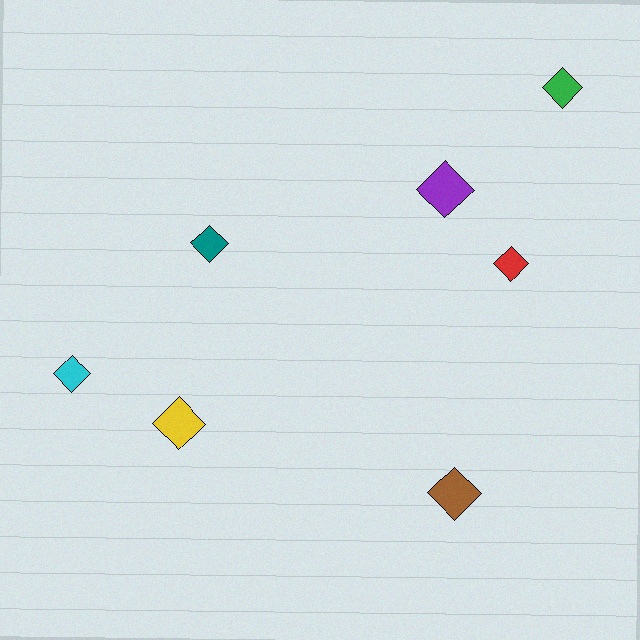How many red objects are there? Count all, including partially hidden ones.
There is 1 red object.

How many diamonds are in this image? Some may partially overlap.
There are 7 diamonds.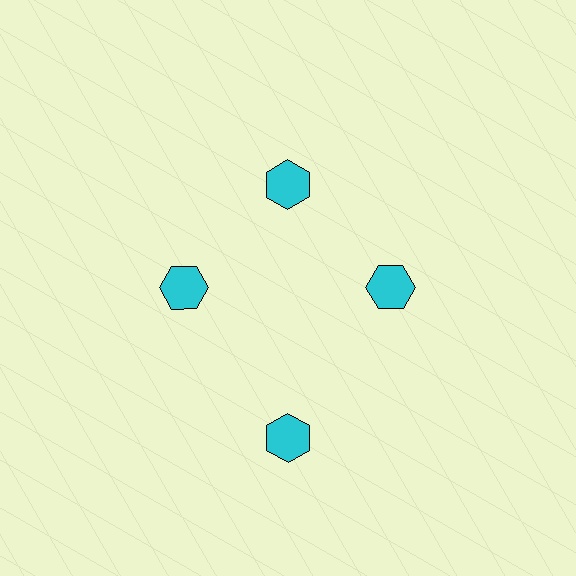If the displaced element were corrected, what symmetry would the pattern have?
It would have 4-fold rotational symmetry — the pattern would map onto itself every 90 degrees.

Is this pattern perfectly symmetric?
No. The 4 cyan hexagons are arranged in a ring, but one element near the 6 o'clock position is pushed outward from the center, breaking the 4-fold rotational symmetry.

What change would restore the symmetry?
The symmetry would be restored by moving it inward, back onto the ring so that all 4 hexagons sit at equal angles and equal distance from the center.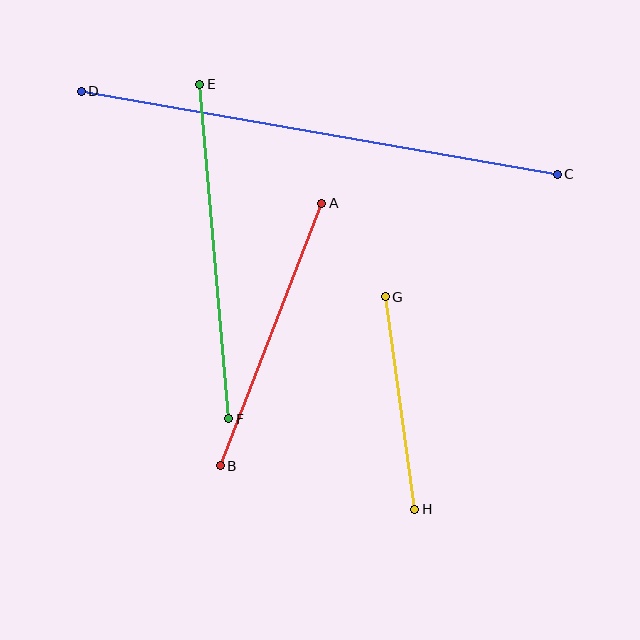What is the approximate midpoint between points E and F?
The midpoint is at approximately (214, 251) pixels.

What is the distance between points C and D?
The distance is approximately 483 pixels.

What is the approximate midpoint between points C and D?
The midpoint is at approximately (319, 133) pixels.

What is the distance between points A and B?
The distance is approximately 281 pixels.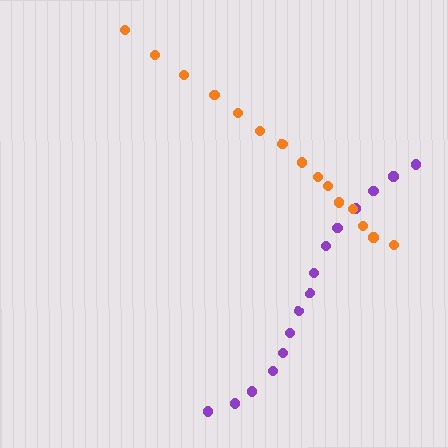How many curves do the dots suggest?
There are 2 distinct paths.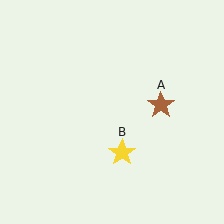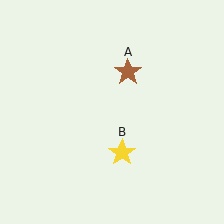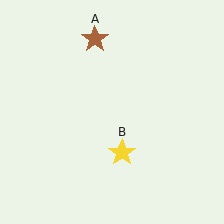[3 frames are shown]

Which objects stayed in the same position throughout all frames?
Yellow star (object B) remained stationary.